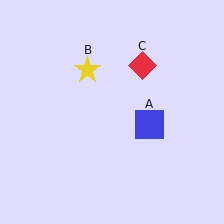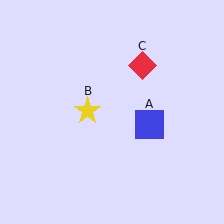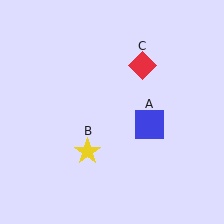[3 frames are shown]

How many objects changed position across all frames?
1 object changed position: yellow star (object B).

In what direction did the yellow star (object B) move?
The yellow star (object B) moved down.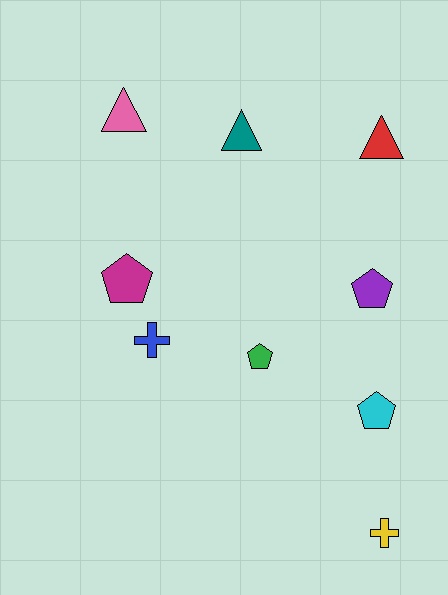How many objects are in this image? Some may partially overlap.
There are 9 objects.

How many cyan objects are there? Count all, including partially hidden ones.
There is 1 cyan object.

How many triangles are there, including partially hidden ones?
There are 3 triangles.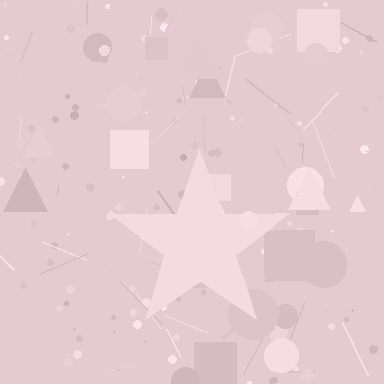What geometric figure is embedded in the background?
A star is embedded in the background.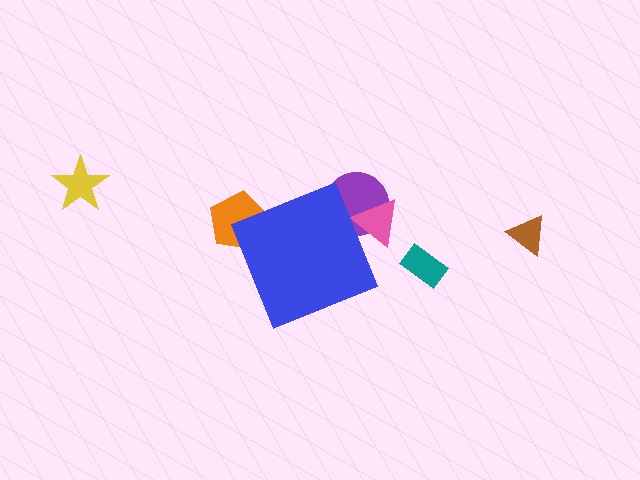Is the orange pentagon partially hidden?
Yes, the orange pentagon is partially hidden behind the blue diamond.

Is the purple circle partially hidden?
Yes, the purple circle is partially hidden behind the blue diamond.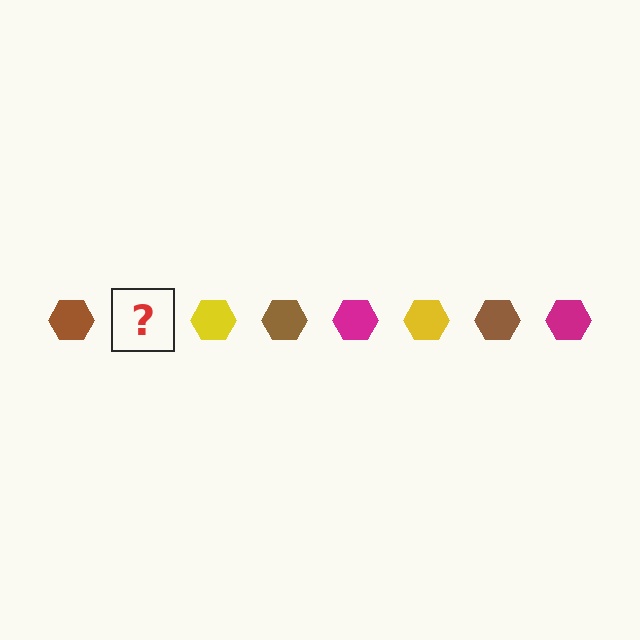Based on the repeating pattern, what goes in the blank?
The blank should be a magenta hexagon.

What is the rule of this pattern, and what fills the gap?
The rule is that the pattern cycles through brown, magenta, yellow hexagons. The gap should be filled with a magenta hexagon.